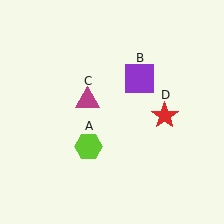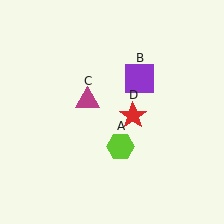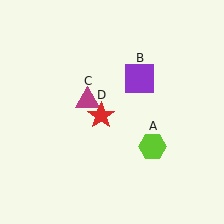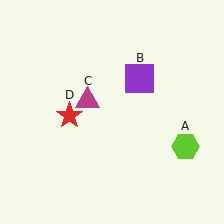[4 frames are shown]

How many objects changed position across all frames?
2 objects changed position: lime hexagon (object A), red star (object D).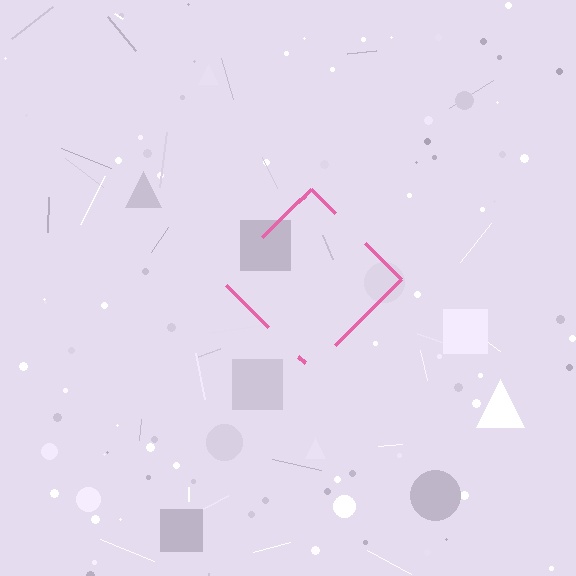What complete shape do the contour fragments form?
The contour fragments form a diamond.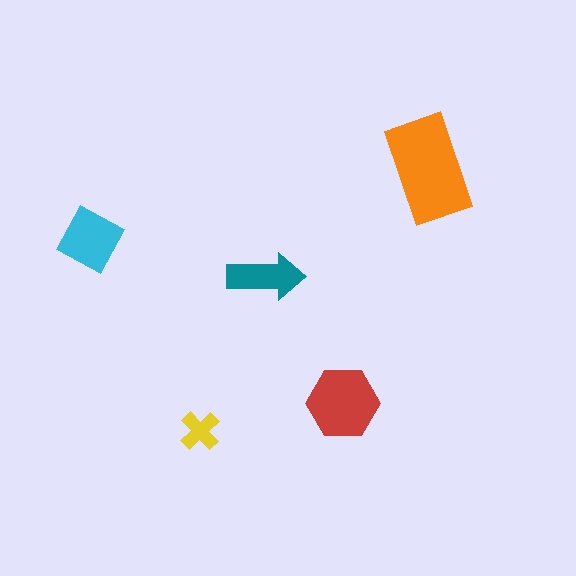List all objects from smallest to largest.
The yellow cross, the teal arrow, the cyan square, the red hexagon, the orange rectangle.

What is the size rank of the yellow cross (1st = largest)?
5th.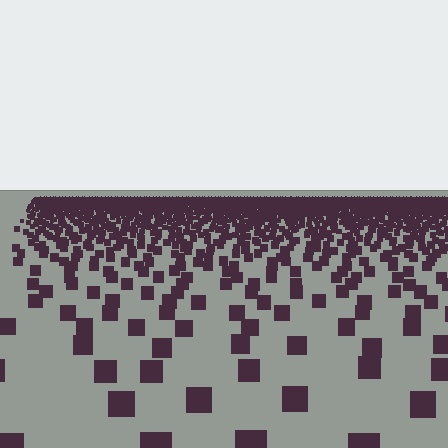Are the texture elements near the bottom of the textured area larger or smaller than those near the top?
Larger. Near the bottom, elements are closer to the viewer and appear at a bigger on-screen size.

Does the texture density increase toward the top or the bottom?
Density increases toward the top.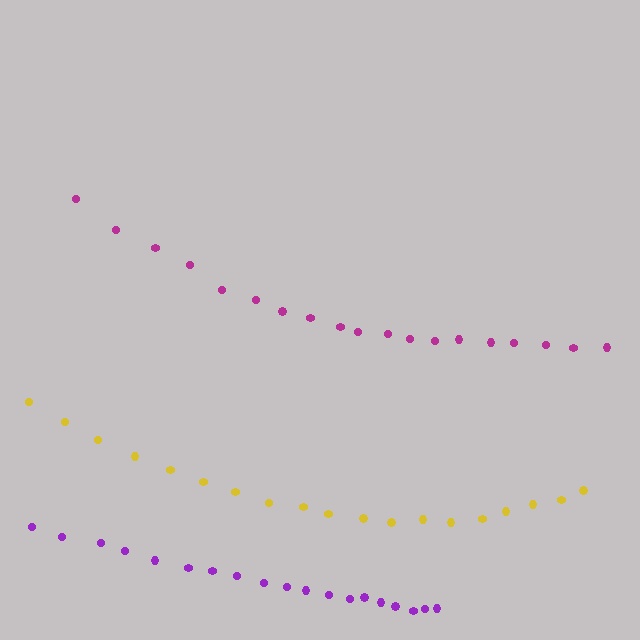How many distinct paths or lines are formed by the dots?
There are 3 distinct paths.